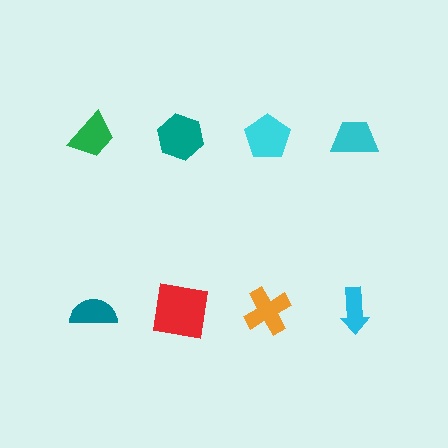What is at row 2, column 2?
A red square.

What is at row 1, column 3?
A cyan pentagon.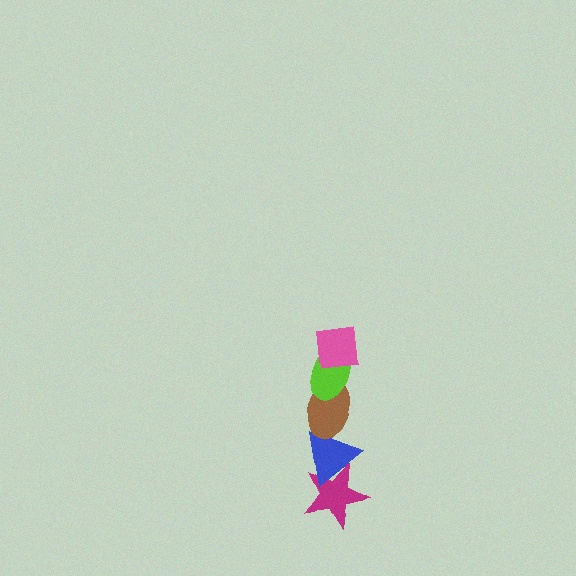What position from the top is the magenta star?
The magenta star is 5th from the top.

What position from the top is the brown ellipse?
The brown ellipse is 3rd from the top.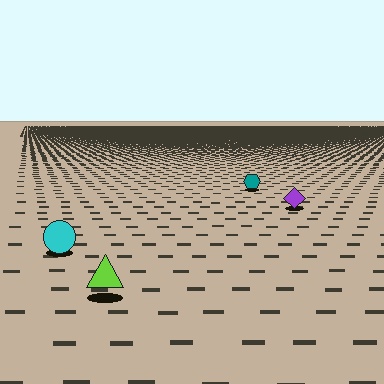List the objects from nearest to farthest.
From nearest to farthest: the lime triangle, the cyan circle, the purple diamond, the teal hexagon.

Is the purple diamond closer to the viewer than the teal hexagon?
Yes. The purple diamond is closer — you can tell from the texture gradient: the ground texture is coarser near it.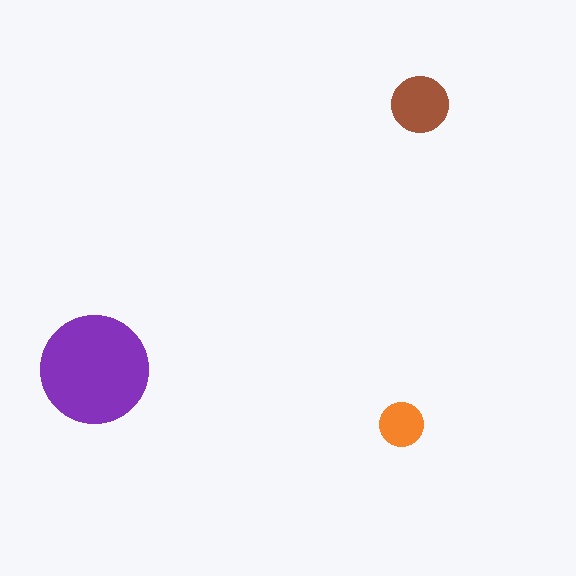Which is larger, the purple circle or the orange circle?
The purple one.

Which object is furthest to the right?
The brown circle is rightmost.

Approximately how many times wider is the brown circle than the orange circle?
About 1.5 times wider.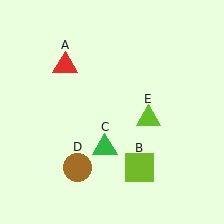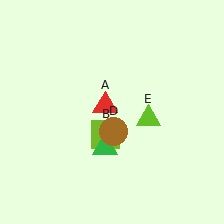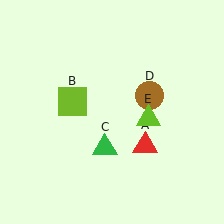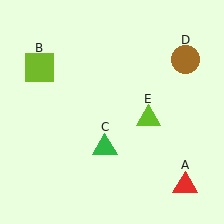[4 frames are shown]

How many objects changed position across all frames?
3 objects changed position: red triangle (object A), lime square (object B), brown circle (object D).